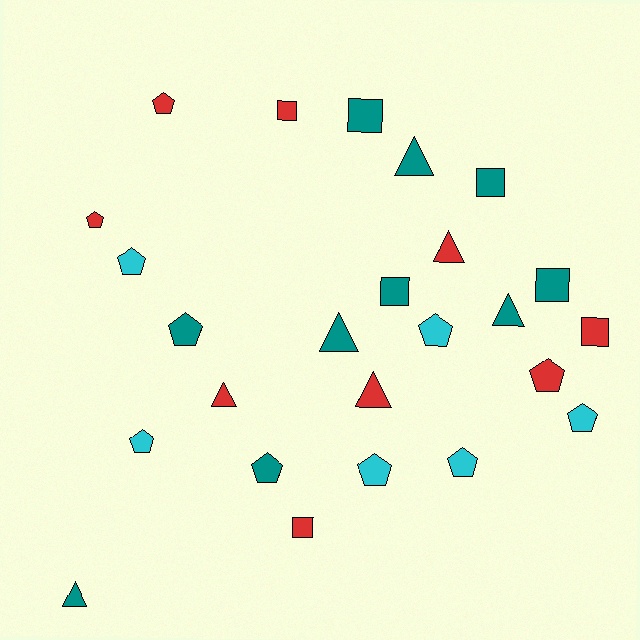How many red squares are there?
There are 3 red squares.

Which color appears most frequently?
Teal, with 10 objects.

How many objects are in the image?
There are 25 objects.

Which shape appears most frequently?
Pentagon, with 11 objects.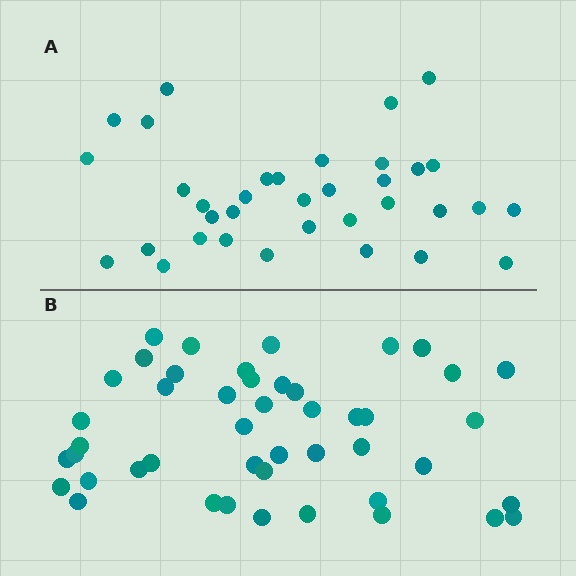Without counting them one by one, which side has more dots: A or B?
Region B (the bottom region) has more dots.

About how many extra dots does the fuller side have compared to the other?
Region B has roughly 12 or so more dots than region A.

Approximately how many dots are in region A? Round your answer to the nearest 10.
About 40 dots. (The exact count is 35, which rounds to 40.)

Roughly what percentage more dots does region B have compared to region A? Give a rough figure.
About 30% more.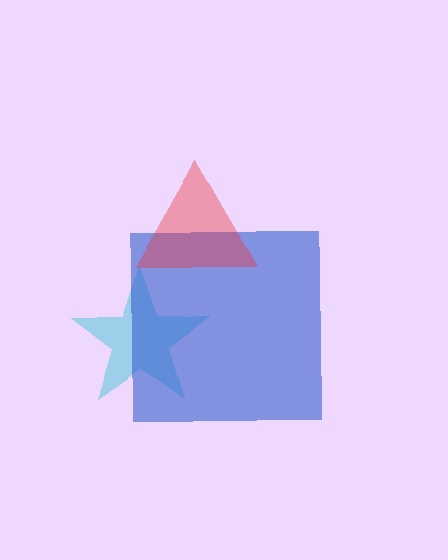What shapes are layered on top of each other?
The layered shapes are: a cyan star, a blue square, a red triangle.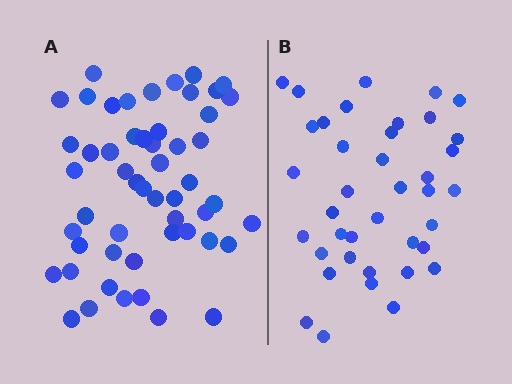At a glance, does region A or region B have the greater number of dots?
Region A (the left region) has more dots.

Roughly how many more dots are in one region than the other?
Region A has approximately 15 more dots than region B.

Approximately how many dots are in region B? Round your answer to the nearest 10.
About 40 dots. (The exact count is 39, which rounds to 40.)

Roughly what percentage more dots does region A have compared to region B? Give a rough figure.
About 35% more.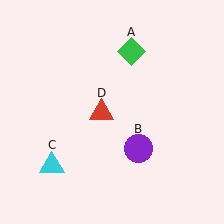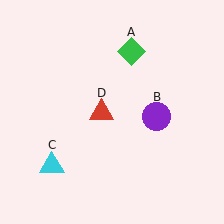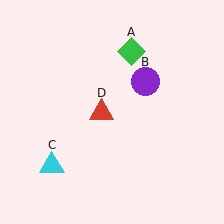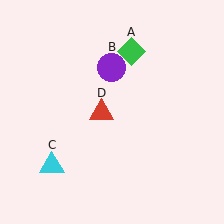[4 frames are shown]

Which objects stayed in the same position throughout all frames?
Green diamond (object A) and cyan triangle (object C) and red triangle (object D) remained stationary.